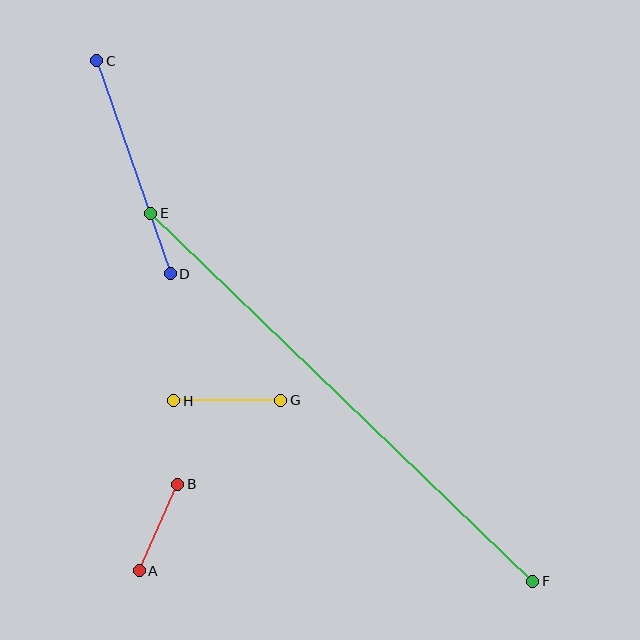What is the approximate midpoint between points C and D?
The midpoint is at approximately (134, 167) pixels.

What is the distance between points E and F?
The distance is approximately 530 pixels.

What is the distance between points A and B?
The distance is approximately 95 pixels.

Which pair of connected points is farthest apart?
Points E and F are farthest apart.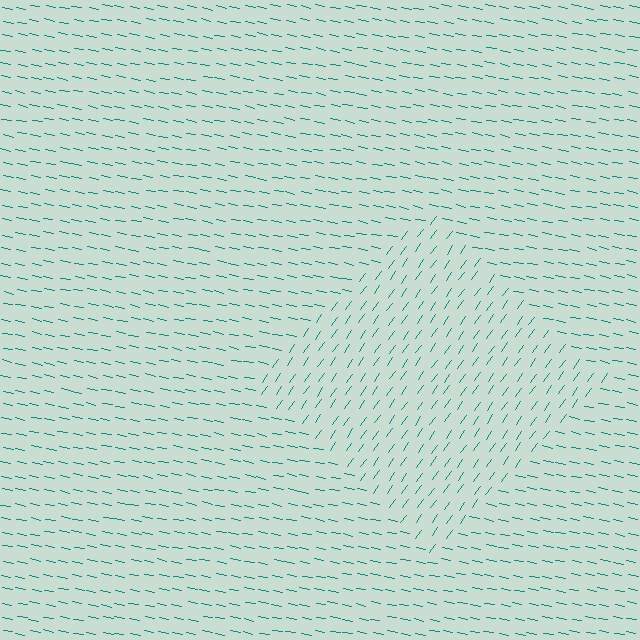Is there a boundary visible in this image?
Yes, there is a texture boundary formed by a change in line orientation.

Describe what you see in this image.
The image is filled with small teal line segments. A diamond region in the image has lines oriented differently from the surrounding lines, creating a visible texture boundary.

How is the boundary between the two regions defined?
The boundary is defined purely by a change in line orientation (approximately 66 degrees difference). All lines are the same color and thickness.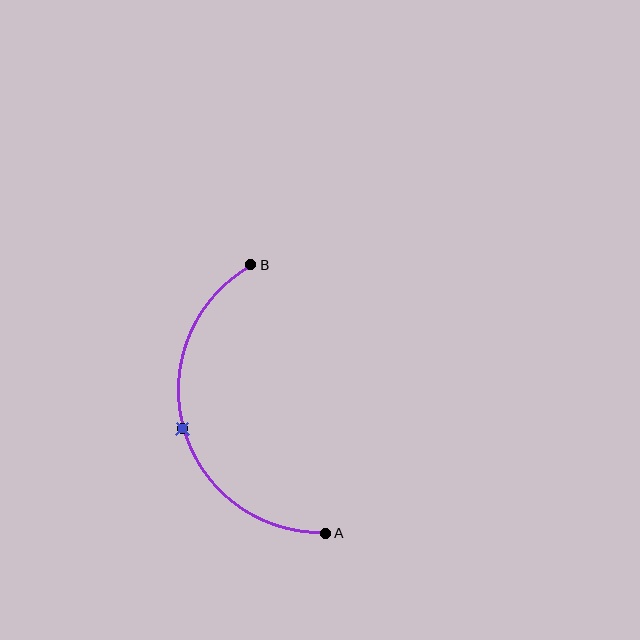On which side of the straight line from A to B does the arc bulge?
The arc bulges to the left of the straight line connecting A and B.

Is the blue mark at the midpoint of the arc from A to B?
Yes. The blue mark lies on the arc at equal arc-length from both A and B — it is the arc midpoint.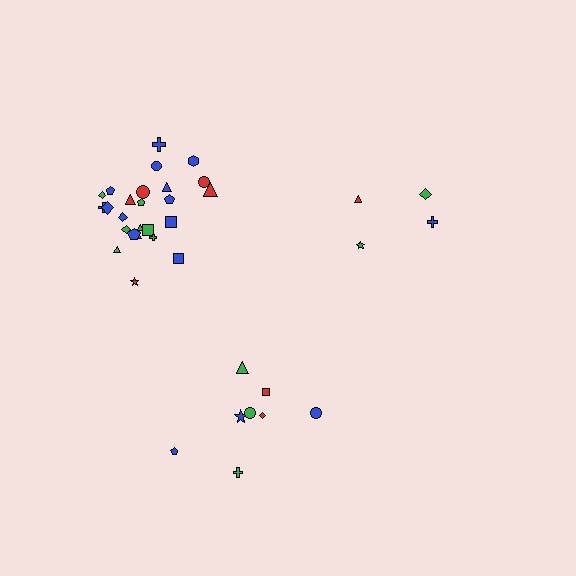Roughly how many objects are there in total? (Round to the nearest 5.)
Roughly 35 objects in total.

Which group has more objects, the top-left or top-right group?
The top-left group.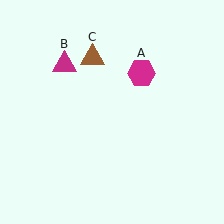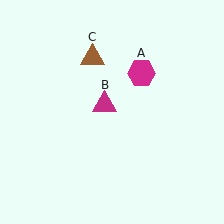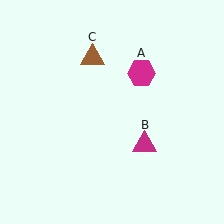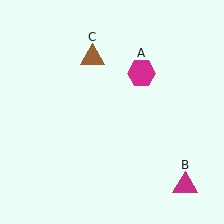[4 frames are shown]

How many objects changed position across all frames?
1 object changed position: magenta triangle (object B).